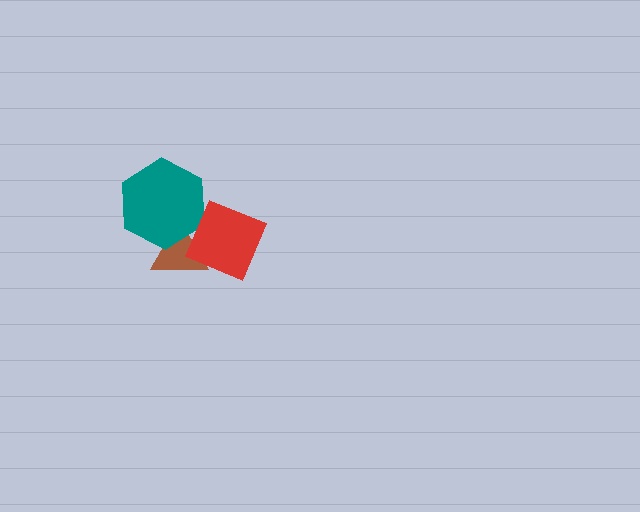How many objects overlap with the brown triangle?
2 objects overlap with the brown triangle.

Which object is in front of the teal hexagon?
The red diamond is in front of the teal hexagon.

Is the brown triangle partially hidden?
Yes, it is partially covered by another shape.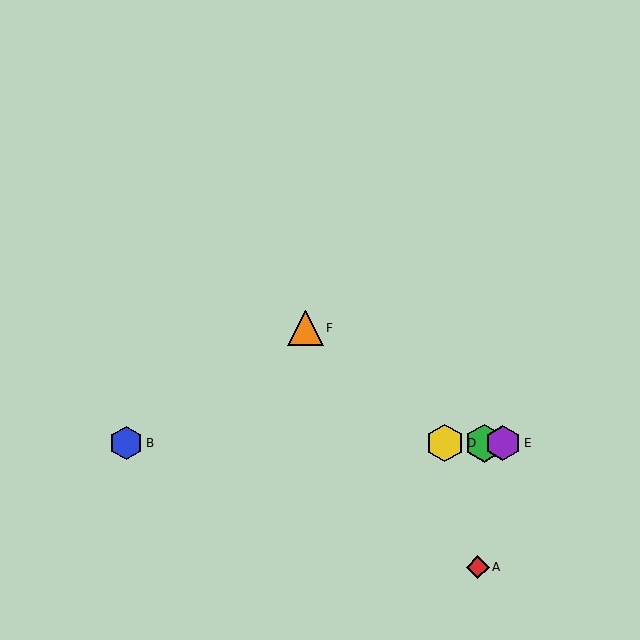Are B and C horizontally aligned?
Yes, both are at y≈443.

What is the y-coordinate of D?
Object D is at y≈443.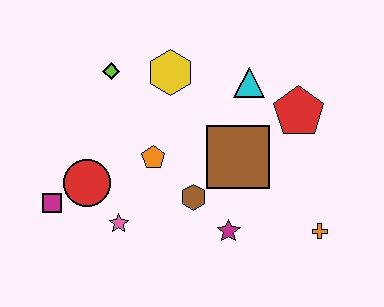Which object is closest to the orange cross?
The magenta star is closest to the orange cross.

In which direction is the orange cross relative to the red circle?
The orange cross is to the right of the red circle.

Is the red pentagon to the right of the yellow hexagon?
Yes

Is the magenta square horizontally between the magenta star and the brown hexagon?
No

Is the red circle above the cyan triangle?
No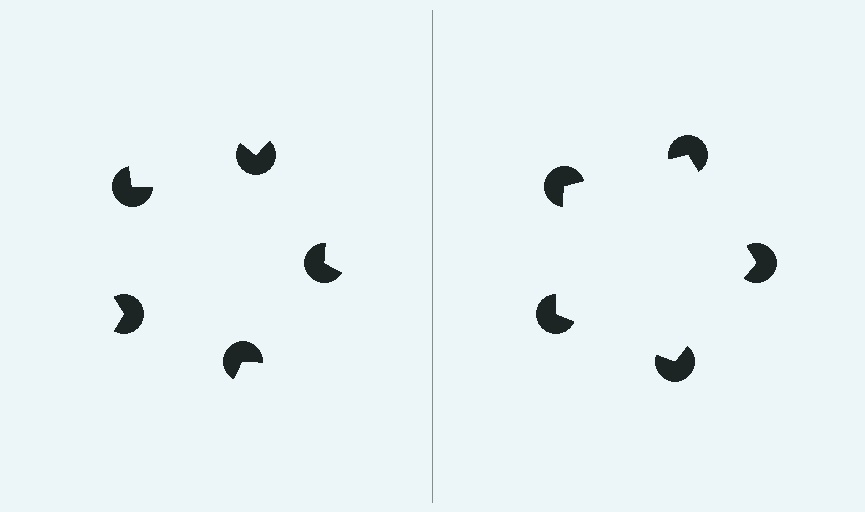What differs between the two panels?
The pac-man discs are positioned identically on both sides; only the wedge orientations differ. On the right they align to a pentagon; on the left they are misaligned.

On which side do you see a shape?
An illusory pentagon appears on the right side. On the left side the wedge cuts are rotated, so no coherent shape forms.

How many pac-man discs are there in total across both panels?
10 — 5 on each side.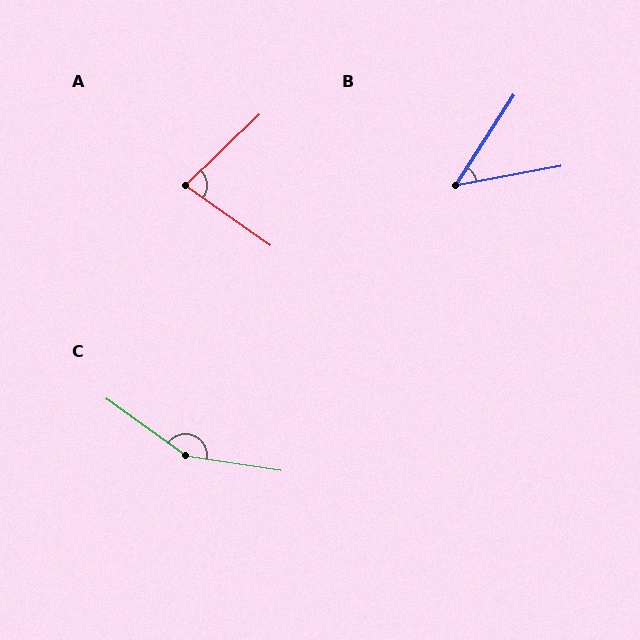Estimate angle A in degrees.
Approximately 79 degrees.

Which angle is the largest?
C, at approximately 153 degrees.